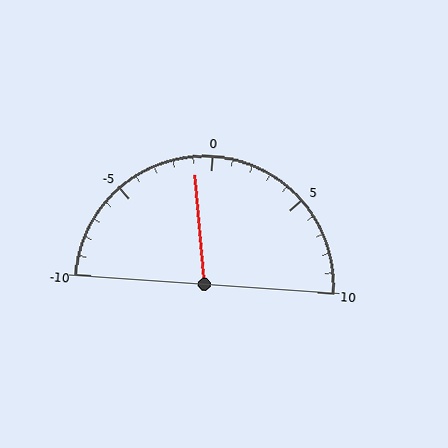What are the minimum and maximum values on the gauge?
The gauge ranges from -10 to 10.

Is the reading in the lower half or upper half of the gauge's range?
The reading is in the lower half of the range (-10 to 10).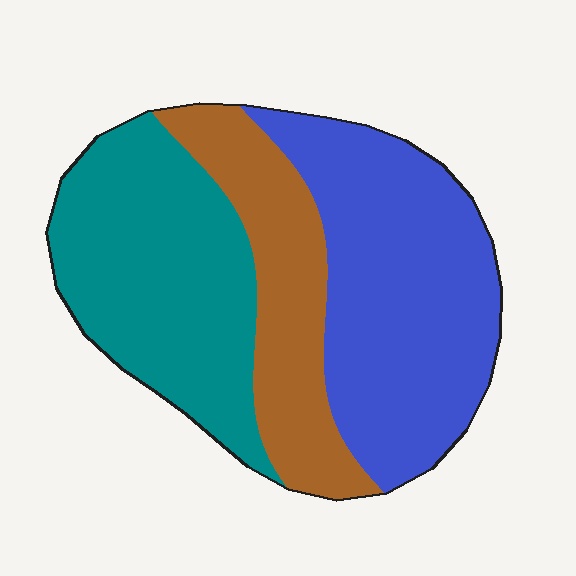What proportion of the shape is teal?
Teal covers 36% of the shape.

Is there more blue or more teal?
Blue.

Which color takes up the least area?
Brown, at roughly 25%.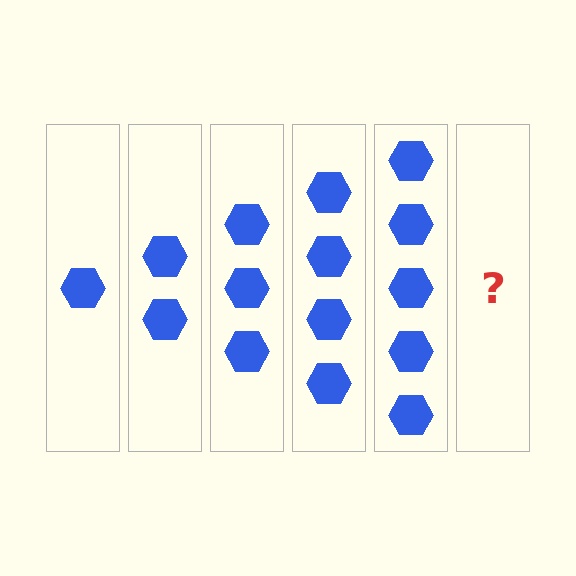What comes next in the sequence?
The next element should be 6 hexagons.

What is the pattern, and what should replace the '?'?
The pattern is that each step adds one more hexagon. The '?' should be 6 hexagons.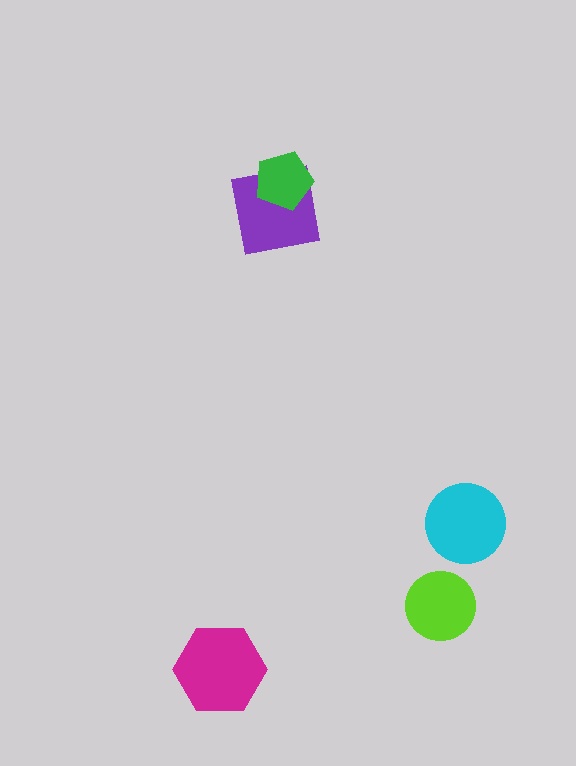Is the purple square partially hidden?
Yes, it is partially covered by another shape.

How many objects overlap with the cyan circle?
0 objects overlap with the cyan circle.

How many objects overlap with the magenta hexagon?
0 objects overlap with the magenta hexagon.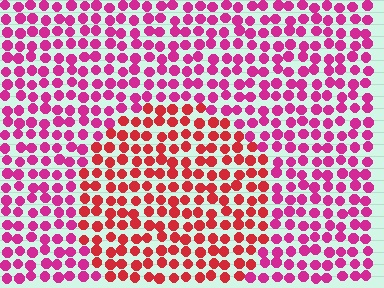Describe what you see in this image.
The image is filled with small magenta elements in a uniform arrangement. A circle-shaped region is visible where the elements are tinted to a slightly different hue, forming a subtle color boundary.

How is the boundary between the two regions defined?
The boundary is defined purely by a slight shift in hue (about 34 degrees). Spacing, size, and orientation are identical on both sides.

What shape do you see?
I see a circle.